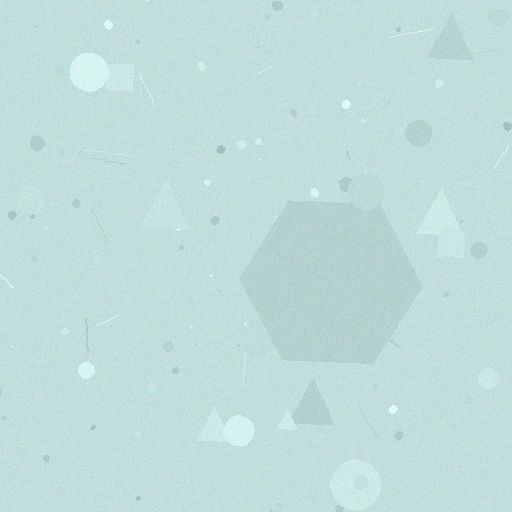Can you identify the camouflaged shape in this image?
The camouflaged shape is a hexagon.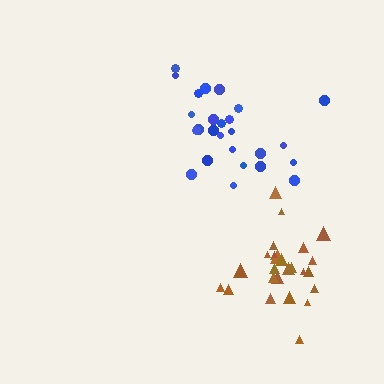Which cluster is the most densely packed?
Brown.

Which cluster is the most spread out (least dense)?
Blue.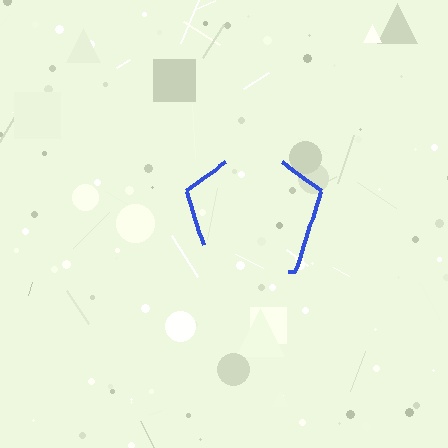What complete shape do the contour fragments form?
The contour fragments form a pentagon.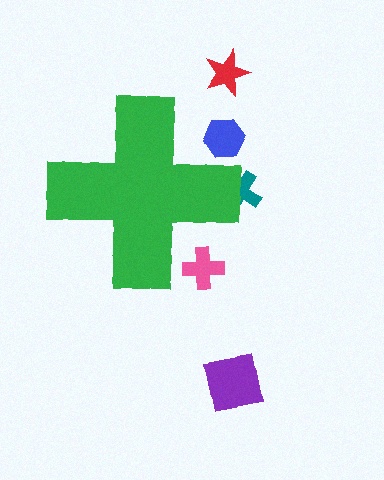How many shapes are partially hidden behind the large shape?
3 shapes are partially hidden.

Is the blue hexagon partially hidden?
Yes, the blue hexagon is partially hidden behind the green cross.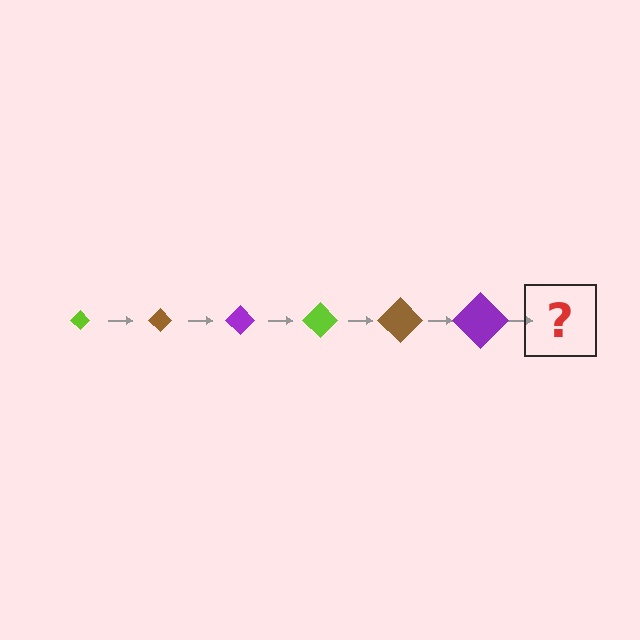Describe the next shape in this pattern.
It should be a lime diamond, larger than the previous one.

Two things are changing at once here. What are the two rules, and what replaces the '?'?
The two rules are that the diamond grows larger each step and the color cycles through lime, brown, and purple. The '?' should be a lime diamond, larger than the previous one.